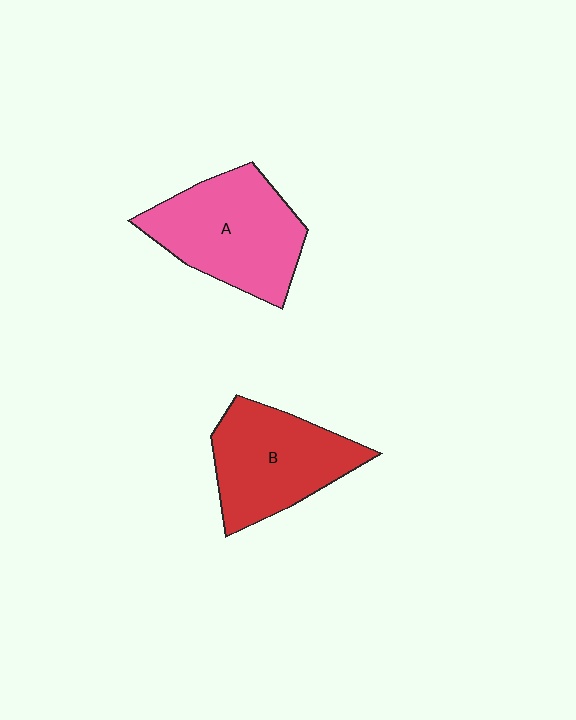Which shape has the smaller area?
Shape B (red).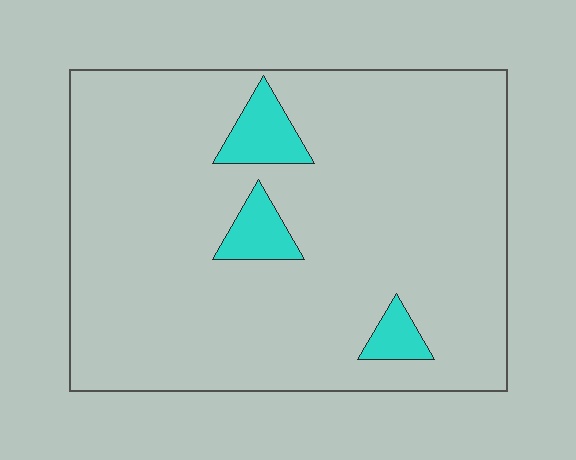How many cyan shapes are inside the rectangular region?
3.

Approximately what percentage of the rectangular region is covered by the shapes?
Approximately 10%.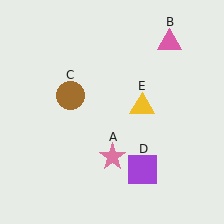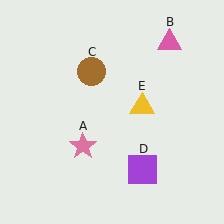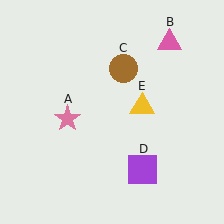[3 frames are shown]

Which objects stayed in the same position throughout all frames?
Pink triangle (object B) and purple square (object D) and yellow triangle (object E) remained stationary.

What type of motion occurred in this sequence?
The pink star (object A), brown circle (object C) rotated clockwise around the center of the scene.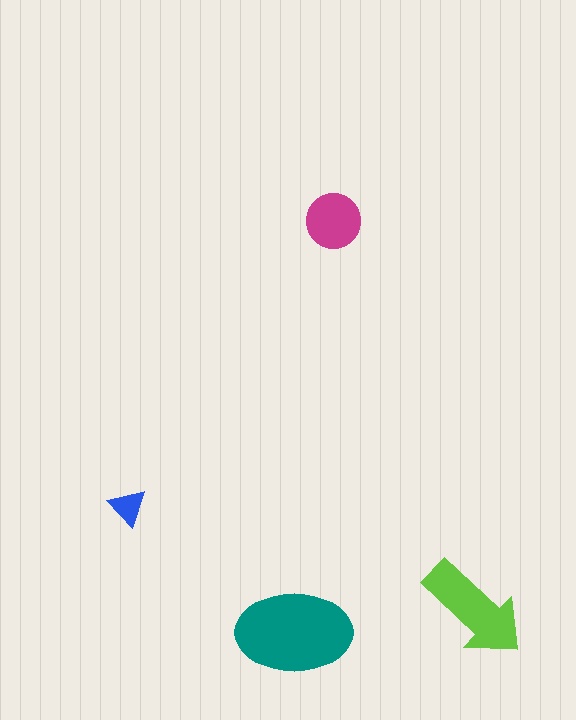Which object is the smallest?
The blue triangle.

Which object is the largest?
The teal ellipse.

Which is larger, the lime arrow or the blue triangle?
The lime arrow.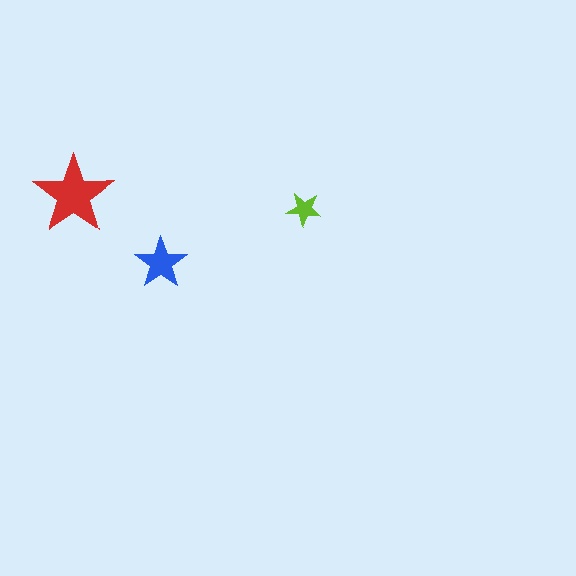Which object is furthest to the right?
The lime star is rightmost.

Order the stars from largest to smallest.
the red one, the blue one, the lime one.